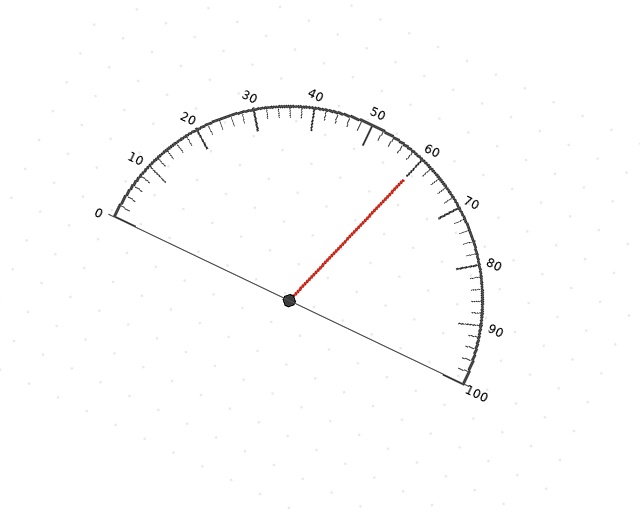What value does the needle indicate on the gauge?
The needle indicates approximately 60.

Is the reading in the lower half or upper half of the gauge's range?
The reading is in the upper half of the range (0 to 100).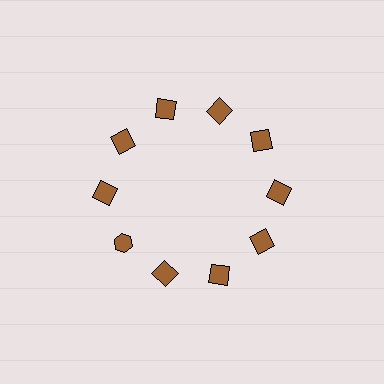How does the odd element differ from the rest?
It has a different shape: hexagon instead of square.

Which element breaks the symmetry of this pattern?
The brown hexagon at roughly the 8 o'clock position breaks the symmetry. All other shapes are brown squares.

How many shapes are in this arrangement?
There are 10 shapes arranged in a ring pattern.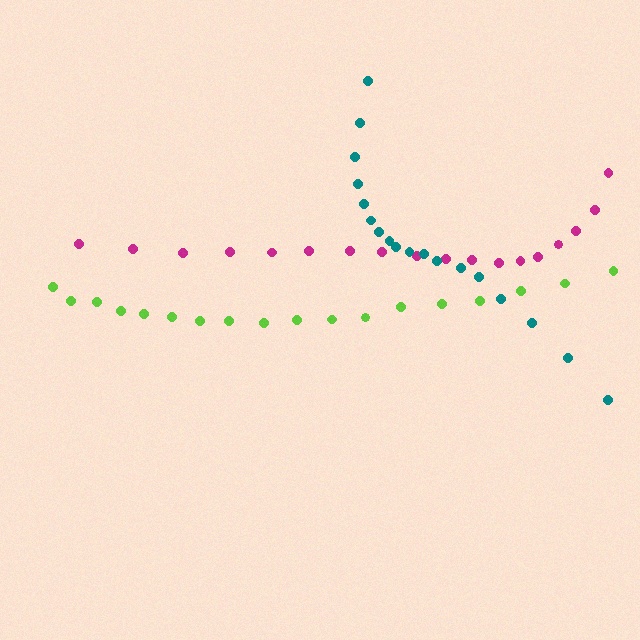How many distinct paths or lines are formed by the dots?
There are 3 distinct paths.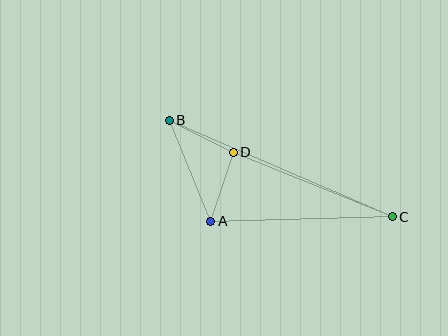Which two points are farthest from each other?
Points B and C are farthest from each other.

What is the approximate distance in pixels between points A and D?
The distance between A and D is approximately 72 pixels.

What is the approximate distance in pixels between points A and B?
The distance between A and B is approximately 109 pixels.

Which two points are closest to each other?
Points B and D are closest to each other.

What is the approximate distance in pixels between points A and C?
The distance between A and C is approximately 182 pixels.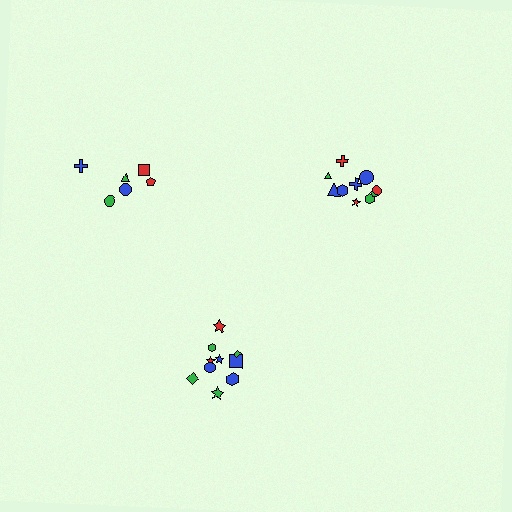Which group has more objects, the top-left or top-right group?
The top-right group.